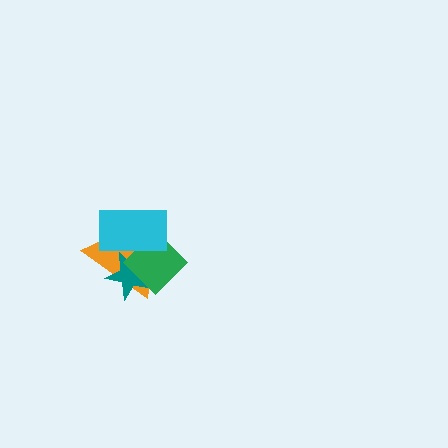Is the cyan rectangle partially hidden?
No, no other shape covers it.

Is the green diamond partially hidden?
Yes, it is partially covered by another shape.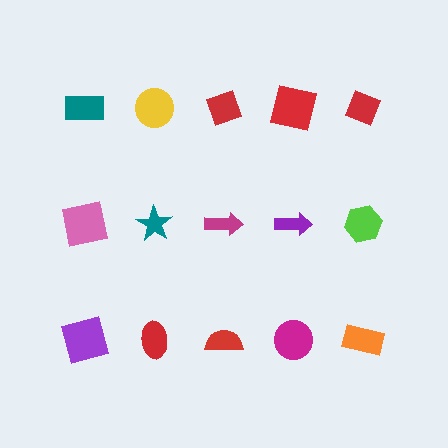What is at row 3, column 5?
An orange rectangle.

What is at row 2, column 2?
A teal star.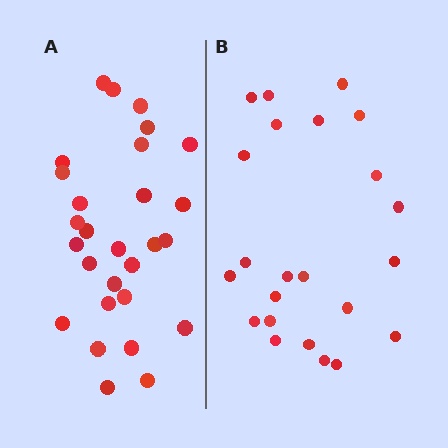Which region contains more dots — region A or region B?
Region A (the left region) has more dots.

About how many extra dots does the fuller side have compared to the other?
Region A has about 5 more dots than region B.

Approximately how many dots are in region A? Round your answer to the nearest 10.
About 30 dots. (The exact count is 28, which rounds to 30.)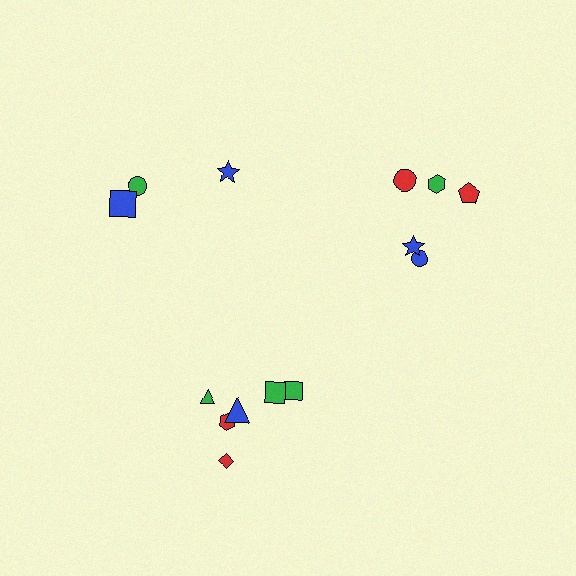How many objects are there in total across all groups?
There are 14 objects.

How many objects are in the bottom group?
There are 6 objects.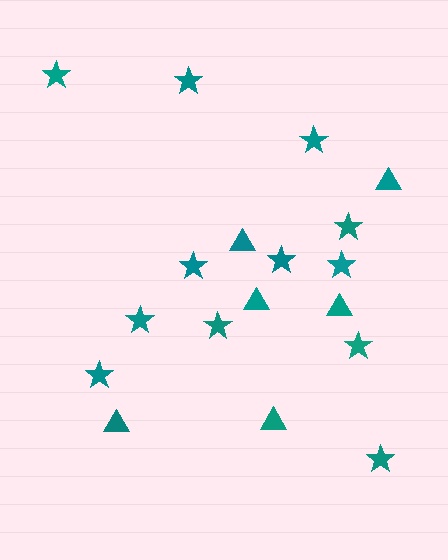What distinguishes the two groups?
There are 2 groups: one group of stars (12) and one group of triangles (6).